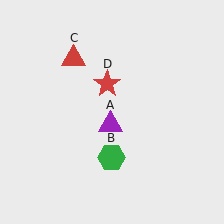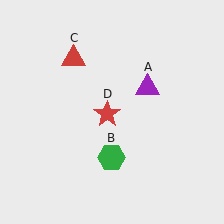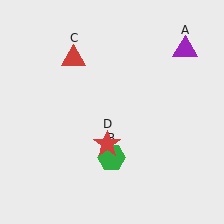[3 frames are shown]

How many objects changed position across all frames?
2 objects changed position: purple triangle (object A), red star (object D).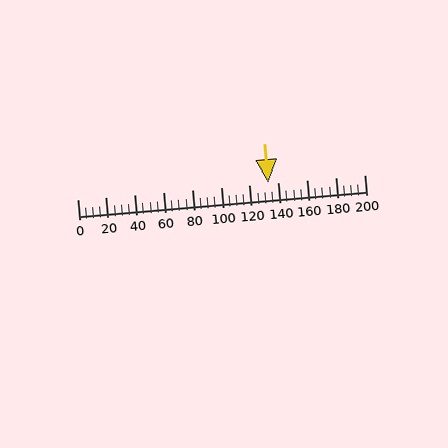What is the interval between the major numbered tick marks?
The major tick marks are spaced 20 units apart.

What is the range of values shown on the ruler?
The ruler shows values from 0 to 200.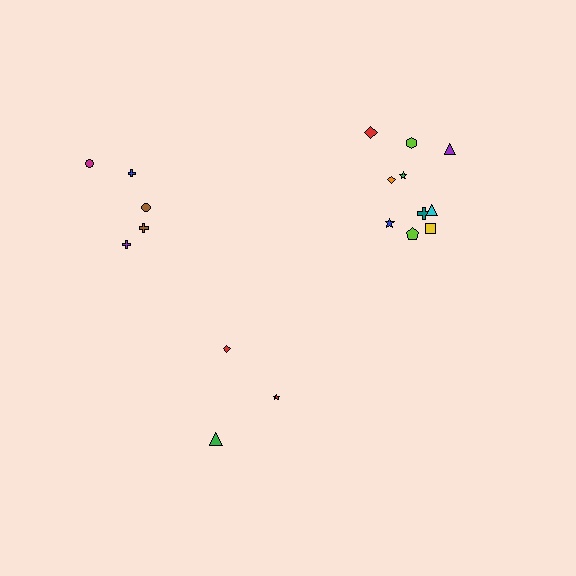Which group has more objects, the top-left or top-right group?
The top-right group.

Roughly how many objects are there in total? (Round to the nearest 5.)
Roughly 20 objects in total.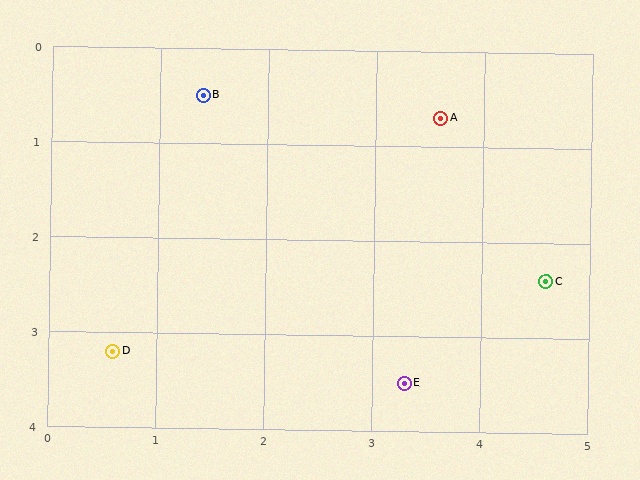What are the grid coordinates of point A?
Point A is at approximately (3.6, 0.7).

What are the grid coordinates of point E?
Point E is at approximately (3.3, 3.5).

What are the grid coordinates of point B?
Point B is at approximately (1.4, 0.5).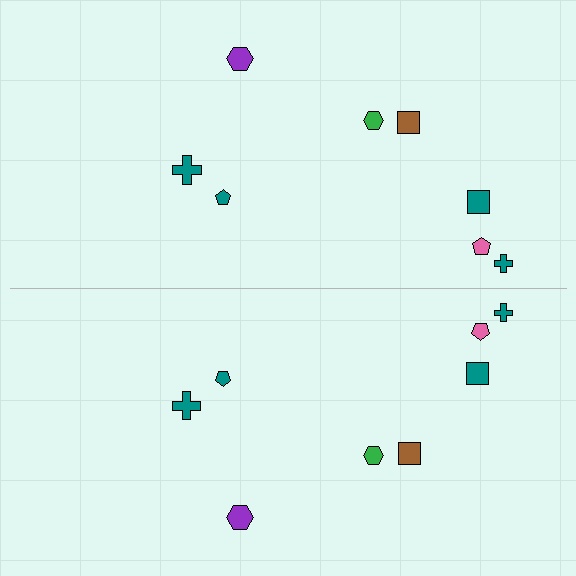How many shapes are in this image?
There are 16 shapes in this image.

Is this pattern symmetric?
Yes, this pattern has bilateral (reflection) symmetry.